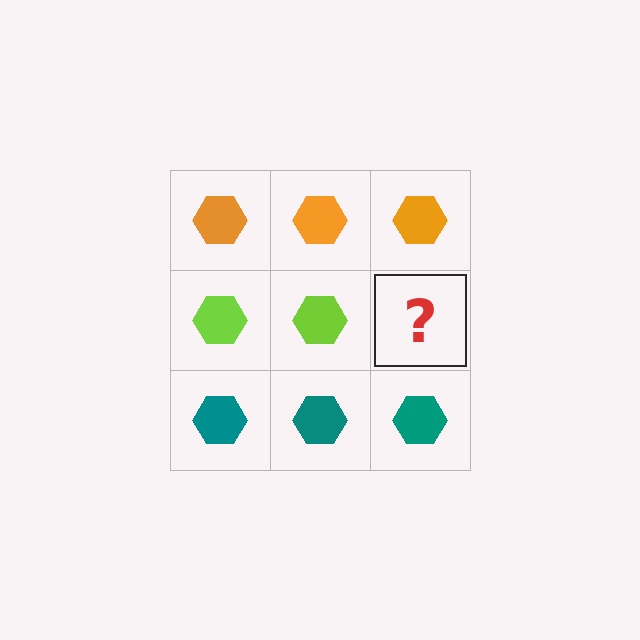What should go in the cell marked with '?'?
The missing cell should contain a lime hexagon.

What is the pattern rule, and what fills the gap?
The rule is that each row has a consistent color. The gap should be filled with a lime hexagon.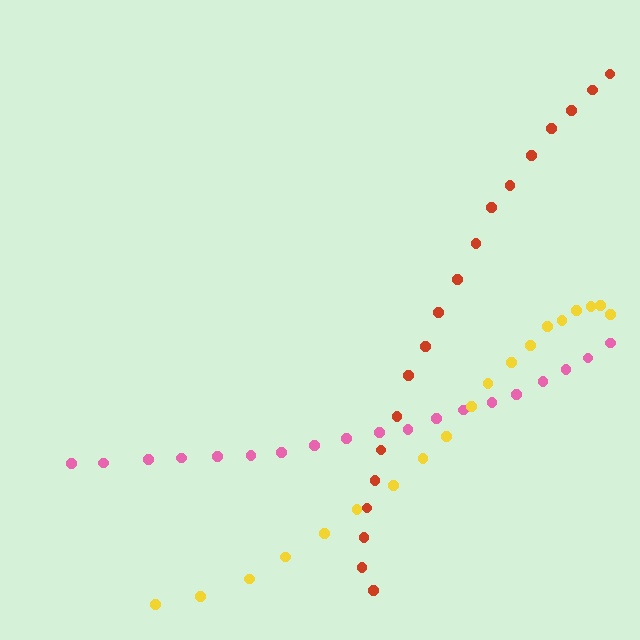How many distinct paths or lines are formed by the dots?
There are 3 distinct paths.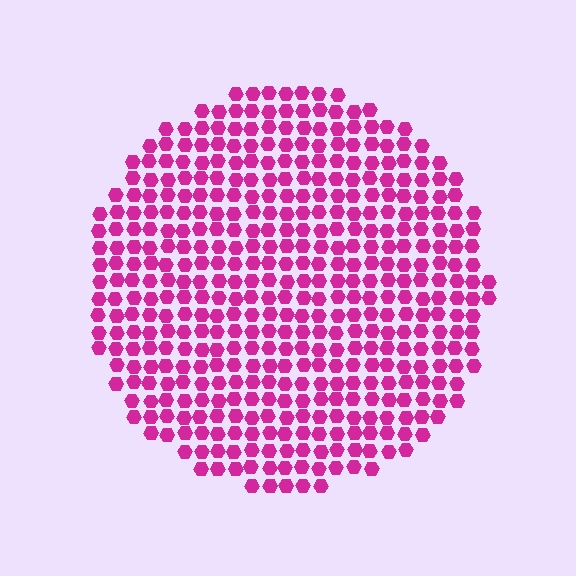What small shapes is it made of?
It is made of small hexagons.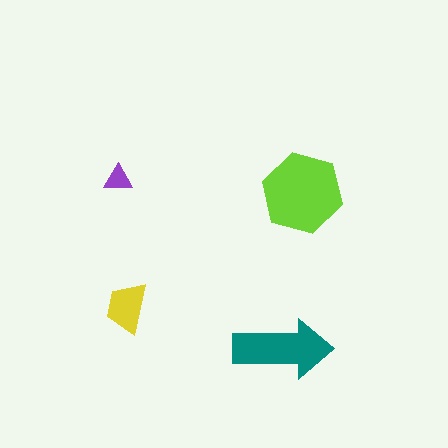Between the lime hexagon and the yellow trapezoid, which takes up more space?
The lime hexagon.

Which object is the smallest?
The purple triangle.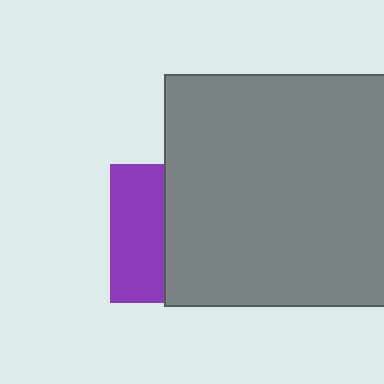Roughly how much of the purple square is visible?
A small part of it is visible (roughly 39%).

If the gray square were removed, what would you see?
You would see the complete purple square.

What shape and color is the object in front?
The object in front is a gray square.